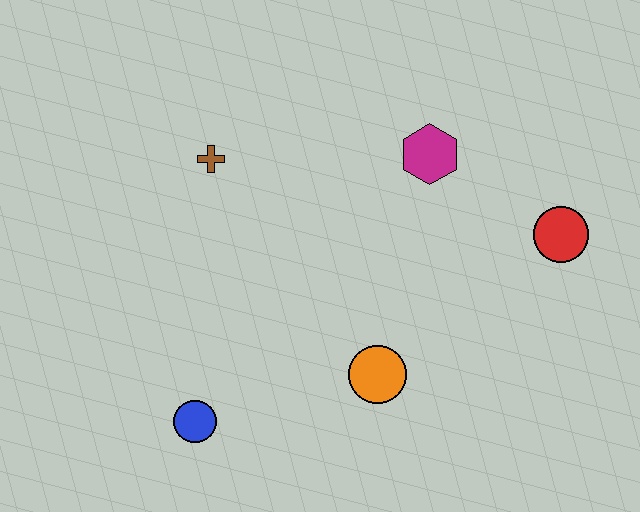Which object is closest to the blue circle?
The orange circle is closest to the blue circle.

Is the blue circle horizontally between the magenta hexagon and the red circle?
No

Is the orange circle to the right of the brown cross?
Yes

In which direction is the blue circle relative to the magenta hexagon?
The blue circle is below the magenta hexagon.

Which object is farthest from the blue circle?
The red circle is farthest from the blue circle.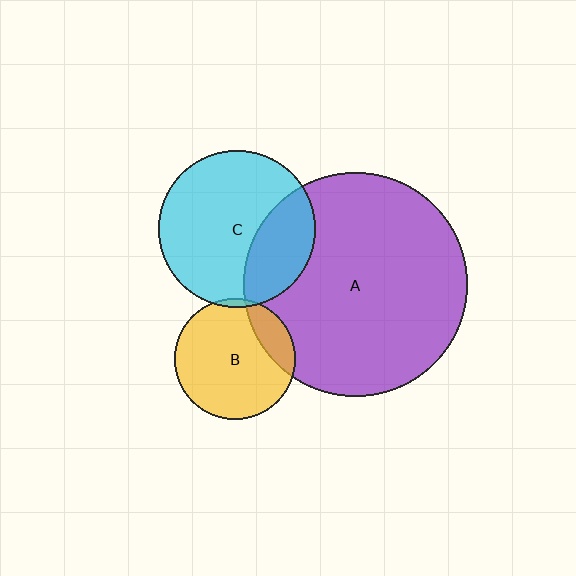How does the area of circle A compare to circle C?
Approximately 2.0 times.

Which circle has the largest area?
Circle A (purple).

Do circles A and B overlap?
Yes.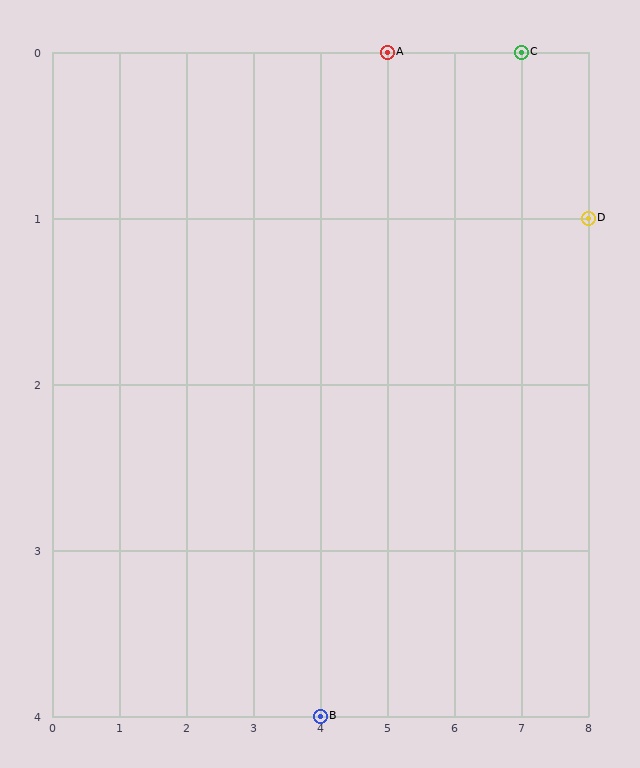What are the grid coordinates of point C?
Point C is at grid coordinates (7, 0).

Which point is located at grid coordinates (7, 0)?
Point C is at (7, 0).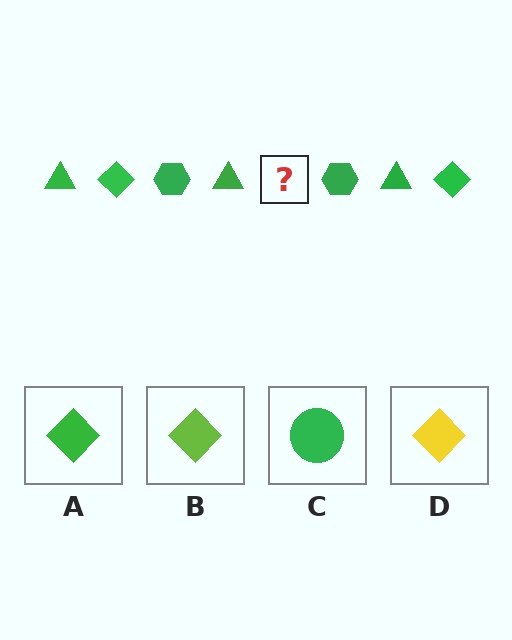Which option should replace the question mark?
Option A.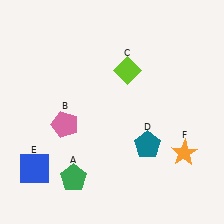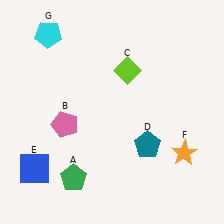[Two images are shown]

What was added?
A cyan pentagon (G) was added in Image 2.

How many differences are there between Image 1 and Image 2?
There is 1 difference between the two images.